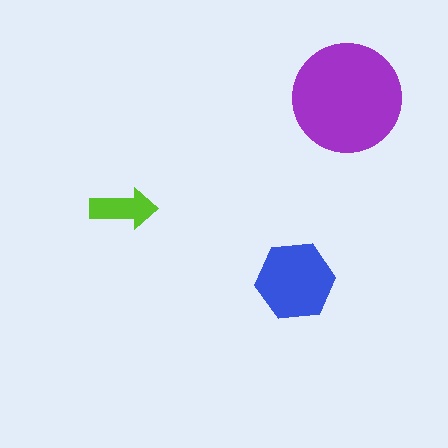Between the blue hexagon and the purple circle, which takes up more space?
The purple circle.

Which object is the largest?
The purple circle.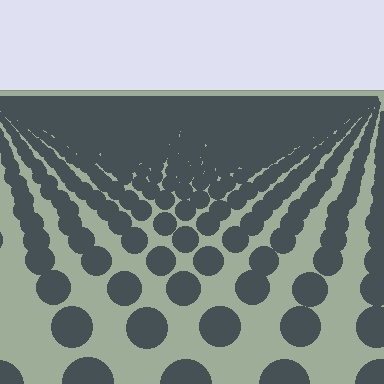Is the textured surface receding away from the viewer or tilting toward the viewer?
The surface is receding away from the viewer. Texture elements get smaller and denser toward the top.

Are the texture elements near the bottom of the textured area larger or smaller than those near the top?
Larger. Near the bottom, elements are closer to the viewer and appear at a bigger on-screen size.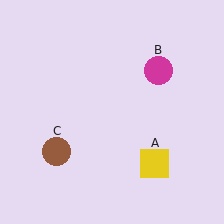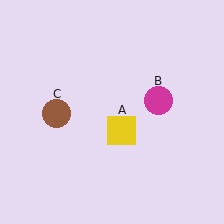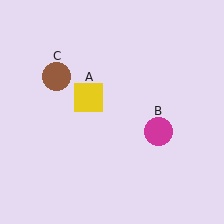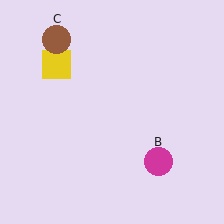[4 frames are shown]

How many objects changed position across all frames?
3 objects changed position: yellow square (object A), magenta circle (object B), brown circle (object C).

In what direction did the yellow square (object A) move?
The yellow square (object A) moved up and to the left.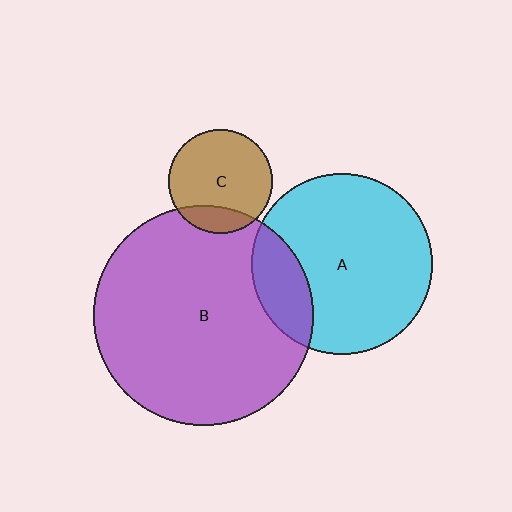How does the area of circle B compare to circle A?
Approximately 1.5 times.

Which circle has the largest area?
Circle B (purple).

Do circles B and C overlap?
Yes.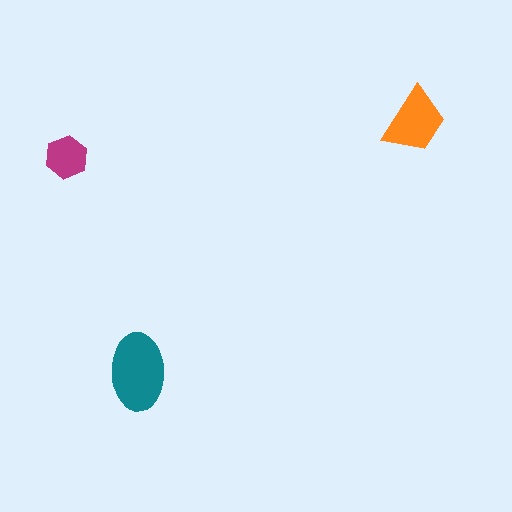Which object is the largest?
The teal ellipse.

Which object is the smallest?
The magenta hexagon.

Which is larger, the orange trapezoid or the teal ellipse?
The teal ellipse.